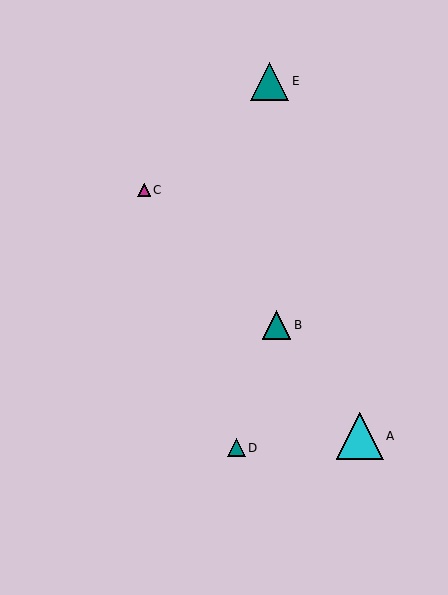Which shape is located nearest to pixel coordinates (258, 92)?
The teal triangle (labeled E) at (270, 81) is nearest to that location.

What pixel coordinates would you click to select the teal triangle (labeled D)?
Click at (236, 448) to select the teal triangle D.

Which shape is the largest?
The cyan triangle (labeled A) is the largest.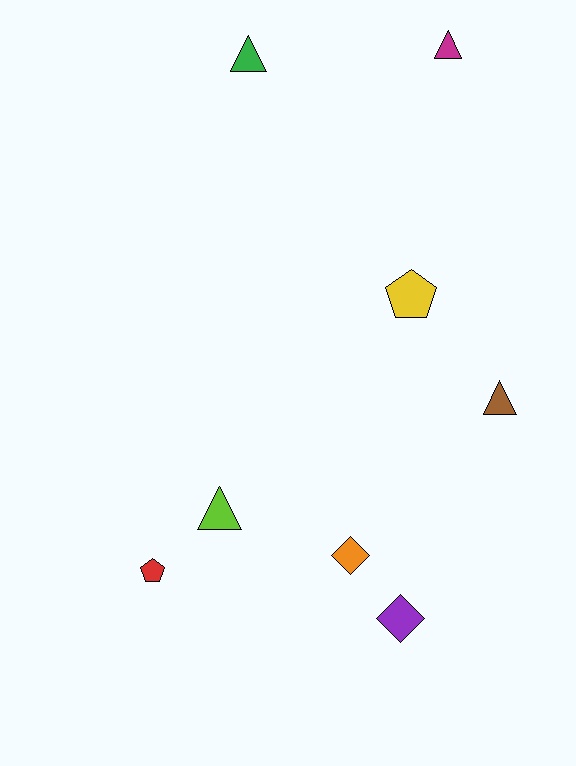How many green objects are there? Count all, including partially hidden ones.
There is 1 green object.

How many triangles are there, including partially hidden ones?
There are 4 triangles.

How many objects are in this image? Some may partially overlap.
There are 8 objects.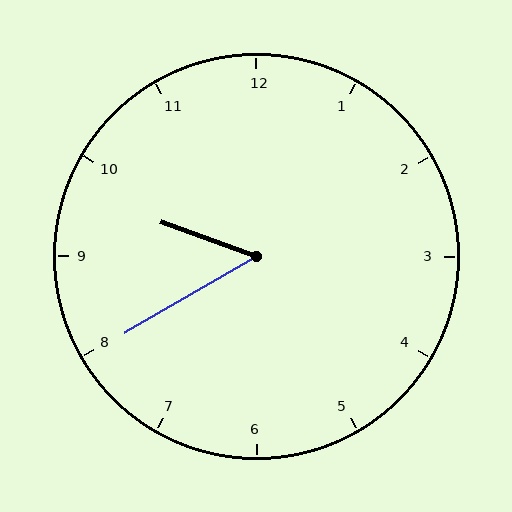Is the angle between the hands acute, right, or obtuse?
It is acute.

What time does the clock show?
9:40.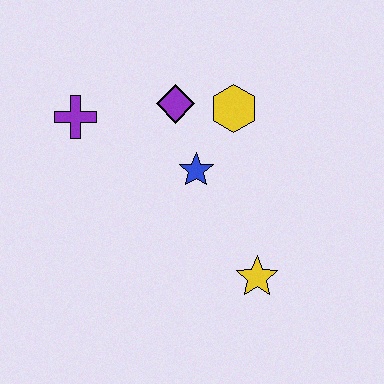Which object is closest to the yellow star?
The blue star is closest to the yellow star.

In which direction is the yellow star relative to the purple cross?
The yellow star is to the right of the purple cross.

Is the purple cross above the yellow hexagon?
No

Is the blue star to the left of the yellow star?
Yes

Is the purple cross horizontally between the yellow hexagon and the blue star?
No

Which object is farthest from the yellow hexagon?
The yellow star is farthest from the yellow hexagon.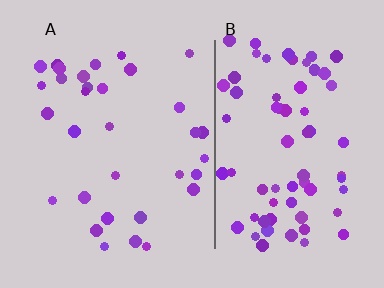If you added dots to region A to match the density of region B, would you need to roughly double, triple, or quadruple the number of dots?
Approximately double.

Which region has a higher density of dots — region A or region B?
B (the right).